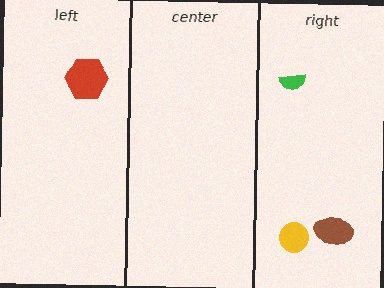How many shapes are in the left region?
1.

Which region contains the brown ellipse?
The right region.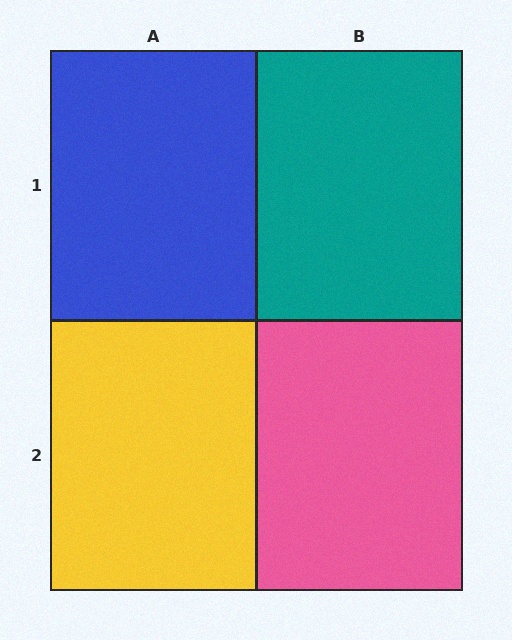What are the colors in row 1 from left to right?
Blue, teal.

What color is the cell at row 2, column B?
Pink.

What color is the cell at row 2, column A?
Yellow.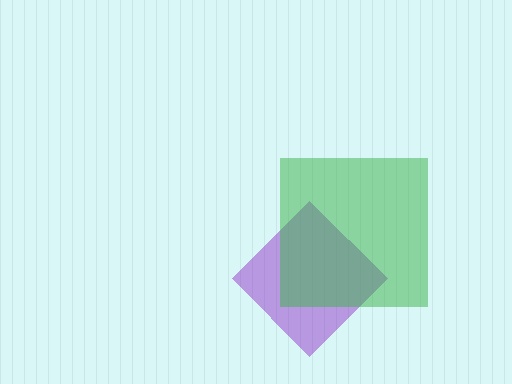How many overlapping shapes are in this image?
There are 2 overlapping shapes in the image.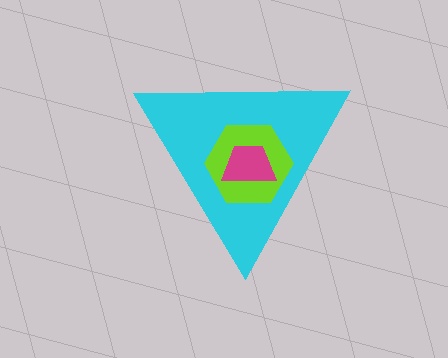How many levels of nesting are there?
3.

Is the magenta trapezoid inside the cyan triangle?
Yes.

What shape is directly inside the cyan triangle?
The lime hexagon.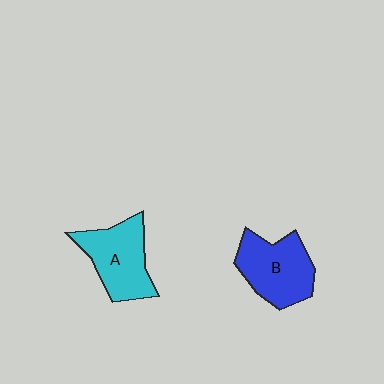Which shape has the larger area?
Shape B (blue).